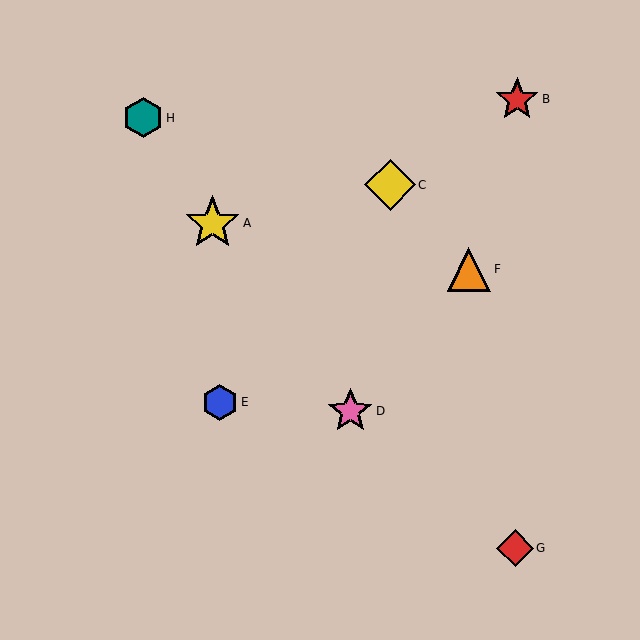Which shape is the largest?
The yellow star (labeled A) is the largest.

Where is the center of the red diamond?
The center of the red diamond is at (515, 548).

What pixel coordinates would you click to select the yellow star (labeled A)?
Click at (212, 223) to select the yellow star A.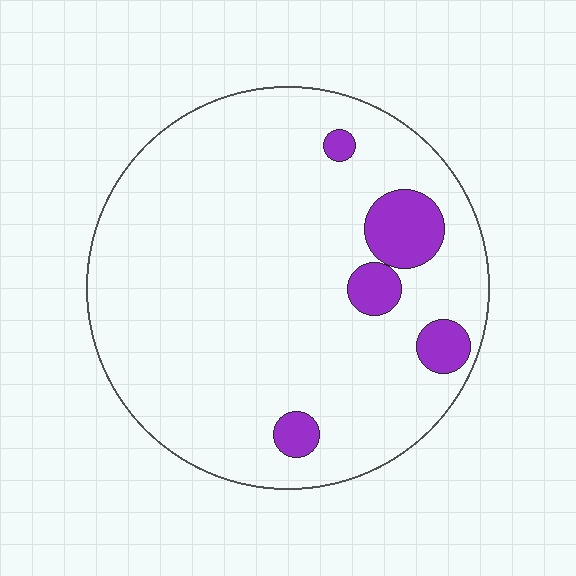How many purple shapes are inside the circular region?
5.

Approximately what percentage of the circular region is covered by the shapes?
Approximately 10%.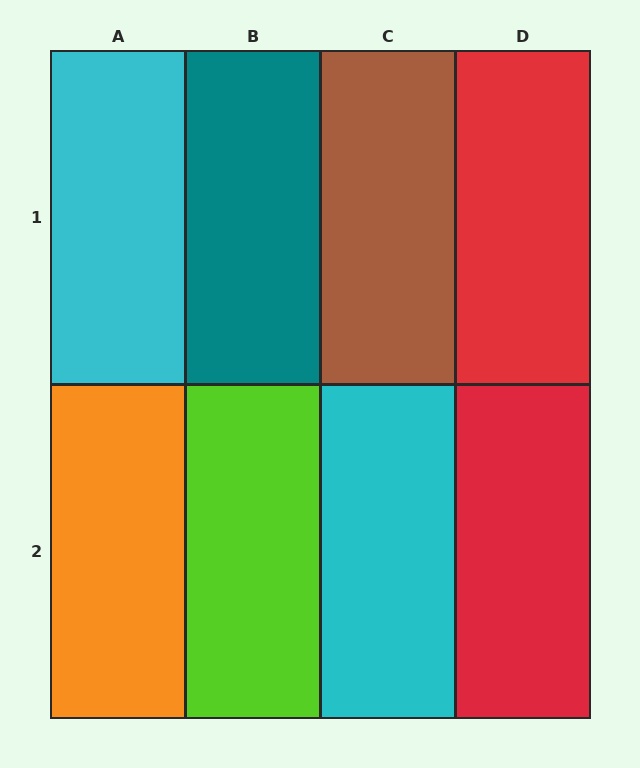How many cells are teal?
1 cell is teal.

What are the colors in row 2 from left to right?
Orange, lime, cyan, red.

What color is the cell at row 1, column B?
Teal.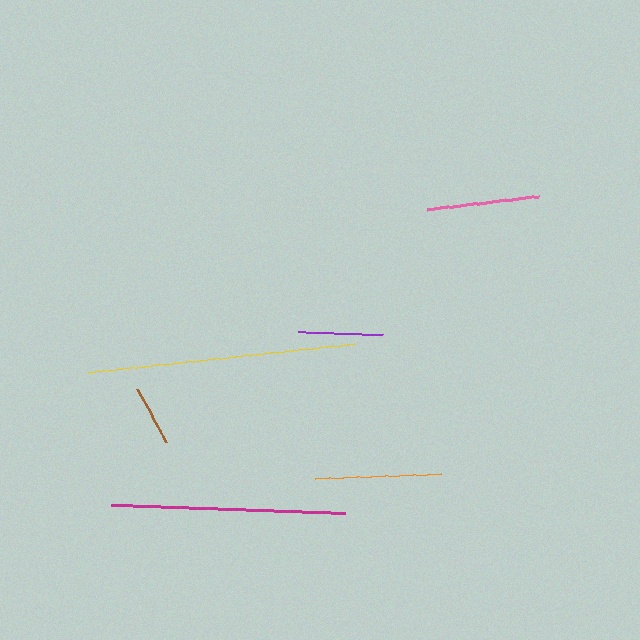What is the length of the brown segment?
The brown segment is approximately 61 pixels long.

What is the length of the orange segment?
The orange segment is approximately 125 pixels long.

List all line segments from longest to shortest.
From longest to shortest: yellow, magenta, orange, pink, purple, brown.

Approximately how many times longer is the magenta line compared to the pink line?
The magenta line is approximately 2.1 times the length of the pink line.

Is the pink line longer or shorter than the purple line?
The pink line is longer than the purple line.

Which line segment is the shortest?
The brown line is the shortest at approximately 61 pixels.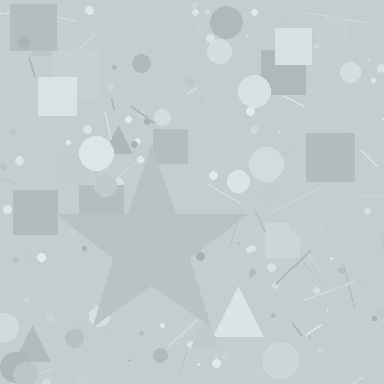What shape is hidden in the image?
A star is hidden in the image.